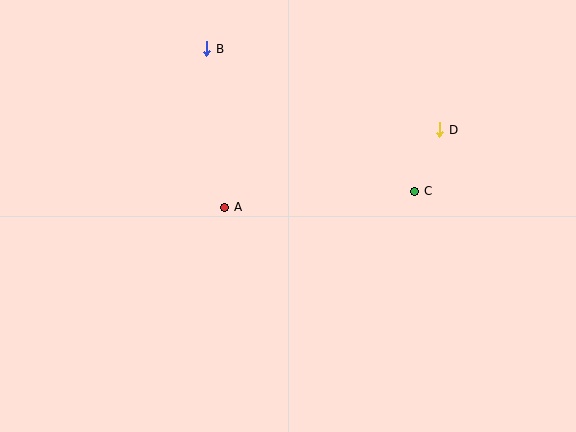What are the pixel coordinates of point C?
Point C is at (415, 191).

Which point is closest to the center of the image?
Point A at (225, 207) is closest to the center.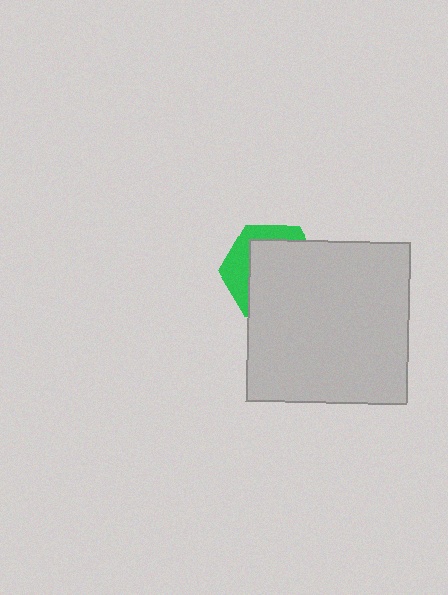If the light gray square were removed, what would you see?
You would see the complete green hexagon.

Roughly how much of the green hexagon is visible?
A small part of it is visible (roughly 31%).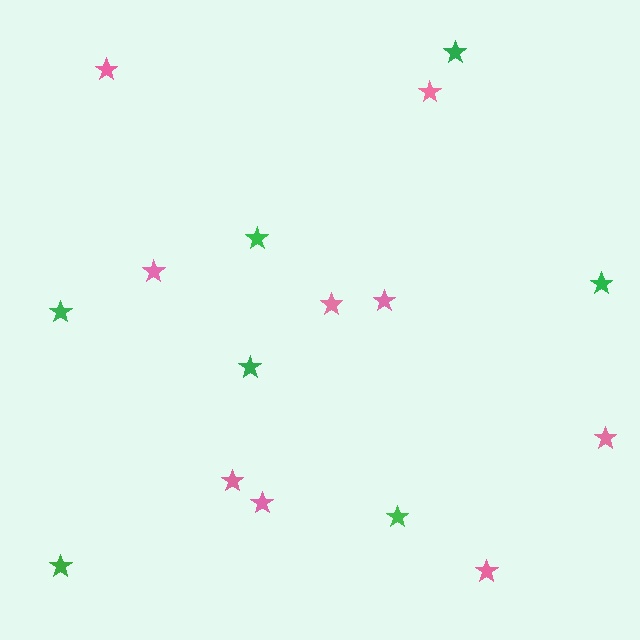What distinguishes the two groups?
There are 2 groups: one group of pink stars (9) and one group of green stars (7).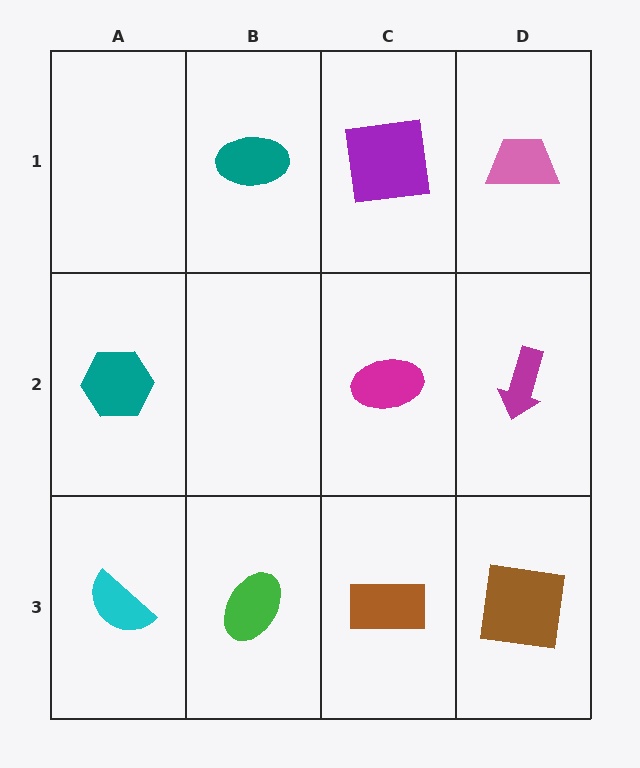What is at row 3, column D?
A brown square.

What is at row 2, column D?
A magenta arrow.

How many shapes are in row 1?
3 shapes.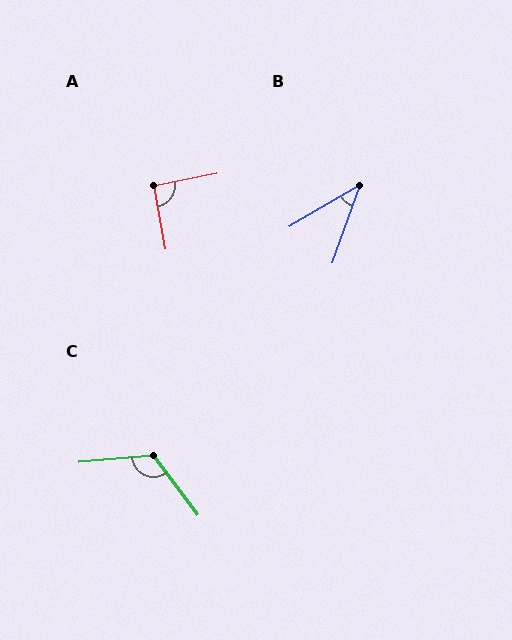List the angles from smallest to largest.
B (40°), A (91°), C (122°).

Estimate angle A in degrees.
Approximately 91 degrees.